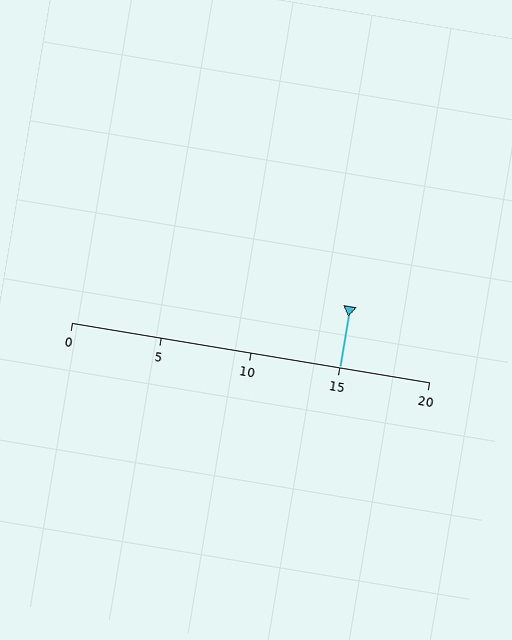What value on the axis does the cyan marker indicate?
The marker indicates approximately 15.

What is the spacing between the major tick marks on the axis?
The major ticks are spaced 5 apart.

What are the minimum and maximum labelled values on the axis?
The axis runs from 0 to 20.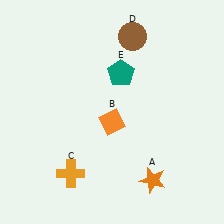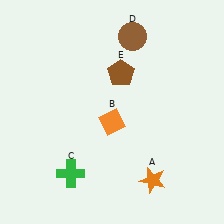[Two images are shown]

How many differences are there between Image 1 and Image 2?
There are 2 differences between the two images.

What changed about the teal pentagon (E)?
In Image 1, E is teal. In Image 2, it changed to brown.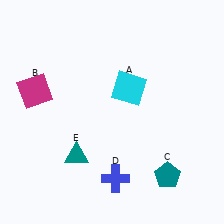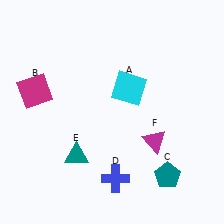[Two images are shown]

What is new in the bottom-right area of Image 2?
A magenta triangle (F) was added in the bottom-right area of Image 2.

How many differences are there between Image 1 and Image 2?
There is 1 difference between the two images.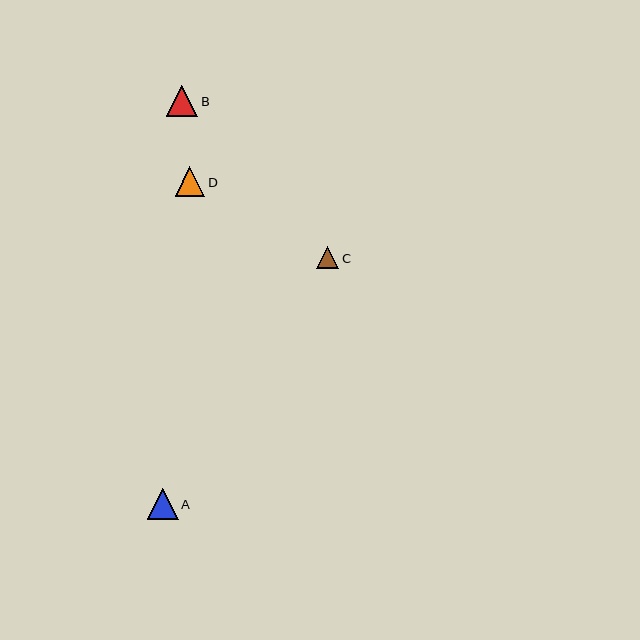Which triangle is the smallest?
Triangle C is the smallest with a size of approximately 23 pixels.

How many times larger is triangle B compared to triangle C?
Triangle B is approximately 1.4 times the size of triangle C.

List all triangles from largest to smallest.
From largest to smallest: B, A, D, C.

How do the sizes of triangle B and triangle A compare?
Triangle B and triangle A are approximately the same size.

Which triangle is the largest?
Triangle B is the largest with a size of approximately 31 pixels.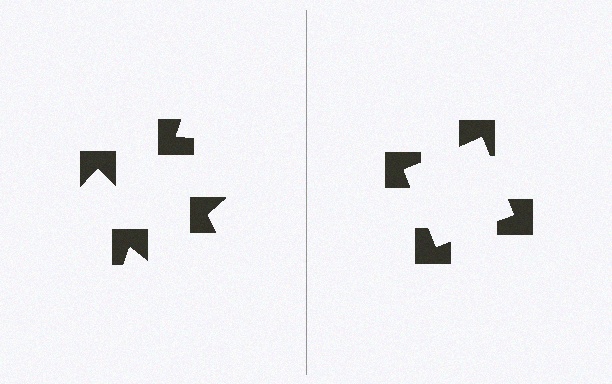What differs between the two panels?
The notched squares are positioned identically on both sides; only the wedge orientations differ. On the right they align to a square; on the left they are misaligned.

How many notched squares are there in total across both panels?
8 — 4 on each side.